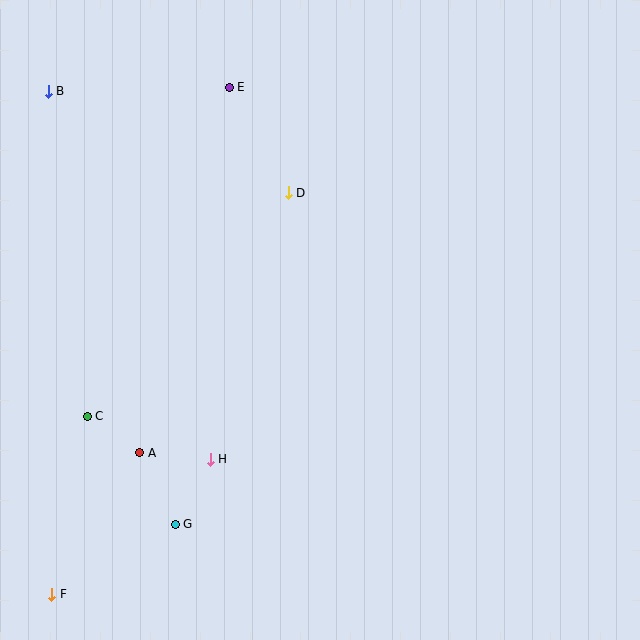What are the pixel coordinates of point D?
Point D is at (288, 193).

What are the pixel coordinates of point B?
Point B is at (48, 91).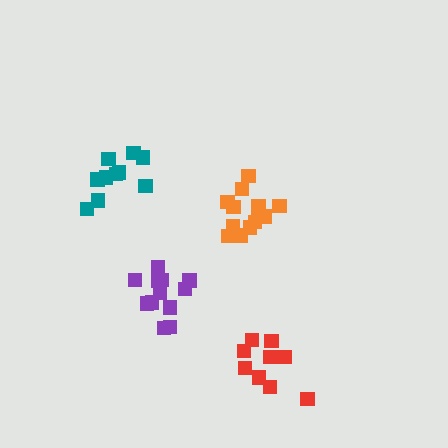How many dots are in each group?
Group 1: 12 dots, Group 2: 10 dots, Group 3: 9 dots, Group 4: 13 dots (44 total).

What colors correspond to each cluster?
The clusters are colored: purple, teal, red, orange.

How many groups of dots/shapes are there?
There are 4 groups.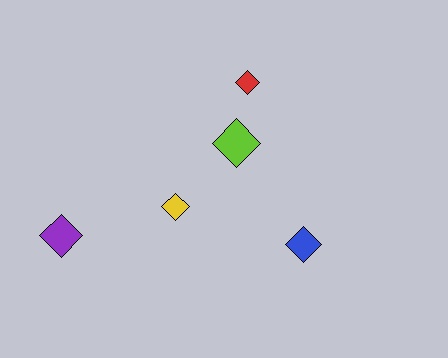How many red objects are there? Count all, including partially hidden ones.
There is 1 red object.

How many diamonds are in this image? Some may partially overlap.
There are 5 diamonds.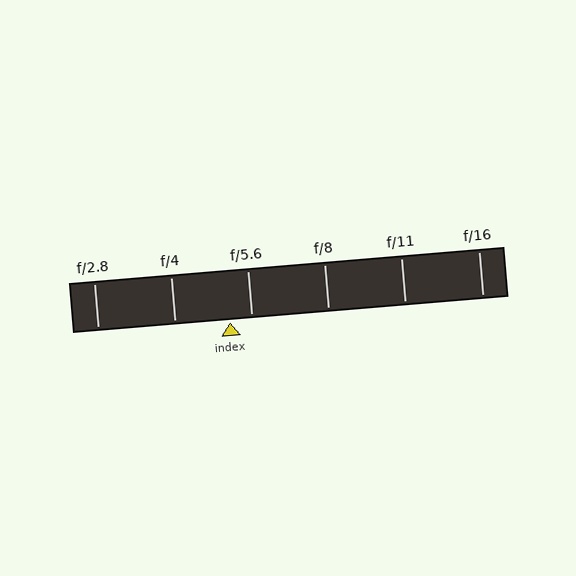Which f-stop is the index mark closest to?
The index mark is closest to f/5.6.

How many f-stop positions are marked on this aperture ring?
There are 6 f-stop positions marked.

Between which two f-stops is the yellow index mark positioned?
The index mark is between f/4 and f/5.6.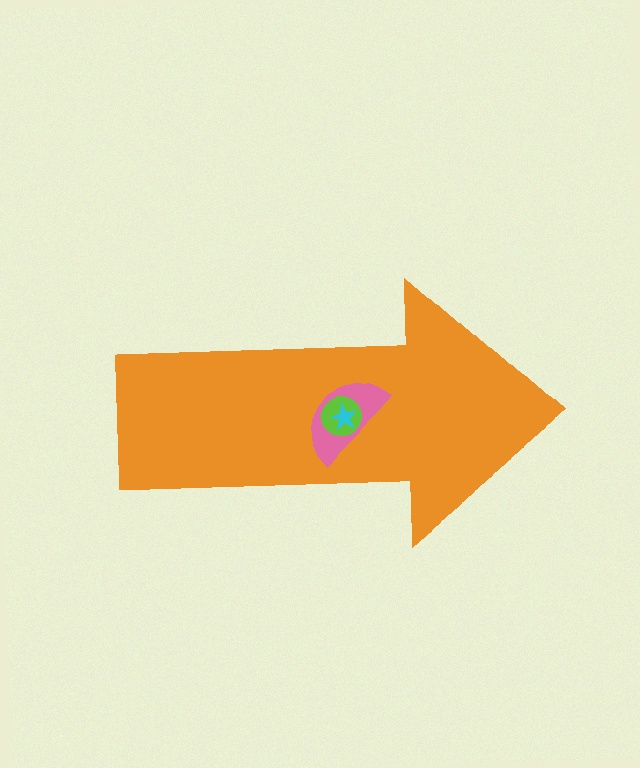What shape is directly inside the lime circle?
The cyan star.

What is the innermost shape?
The cyan star.